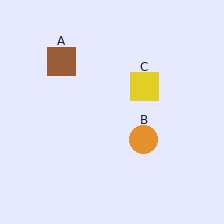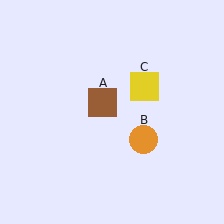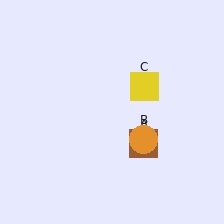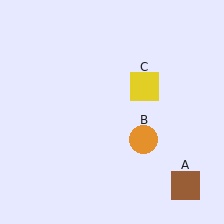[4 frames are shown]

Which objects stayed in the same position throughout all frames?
Orange circle (object B) and yellow square (object C) remained stationary.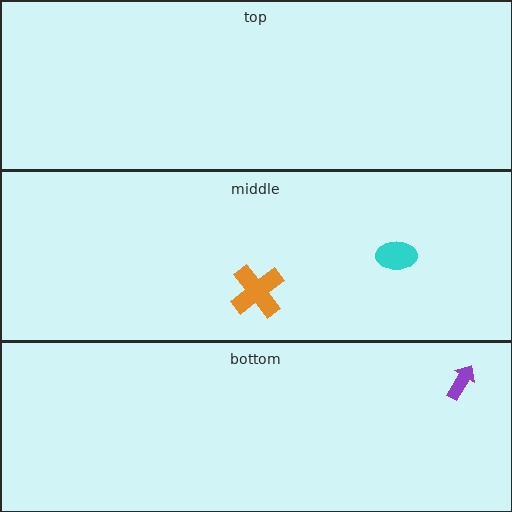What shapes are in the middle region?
The orange cross, the cyan ellipse.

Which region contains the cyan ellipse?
The middle region.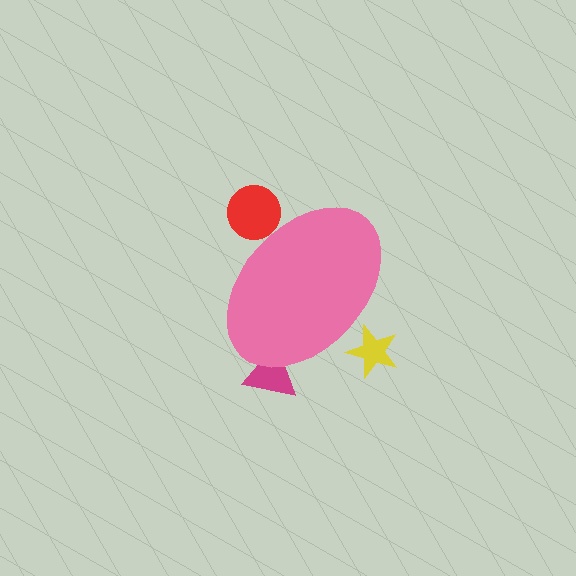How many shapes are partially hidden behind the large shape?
3 shapes are partially hidden.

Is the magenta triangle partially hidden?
Yes, the magenta triangle is partially hidden behind the pink ellipse.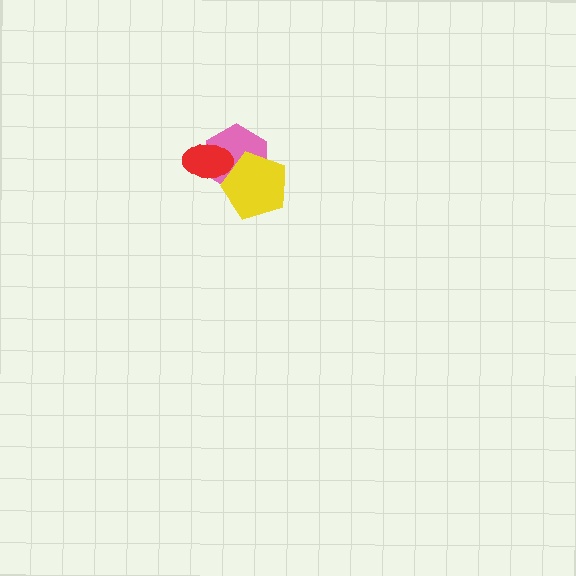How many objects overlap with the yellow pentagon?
2 objects overlap with the yellow pentagon.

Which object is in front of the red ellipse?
The yellow pentagon is in front of the red ellipse.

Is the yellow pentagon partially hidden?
No, no other shape covers it.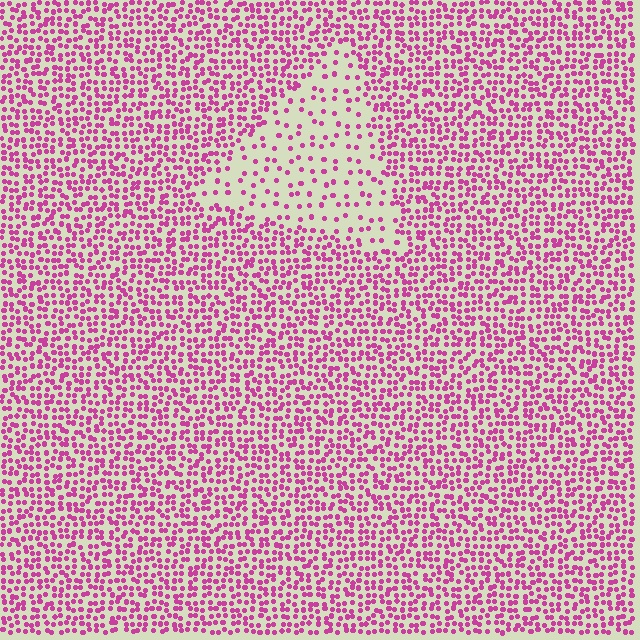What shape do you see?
I see a triangle.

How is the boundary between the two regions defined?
The boundary is defined by a change in element density (approximately 2.7x ratio). All elements are the same color, size, and shape.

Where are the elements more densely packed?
The elements are more densely packed outside the triangle boundary.